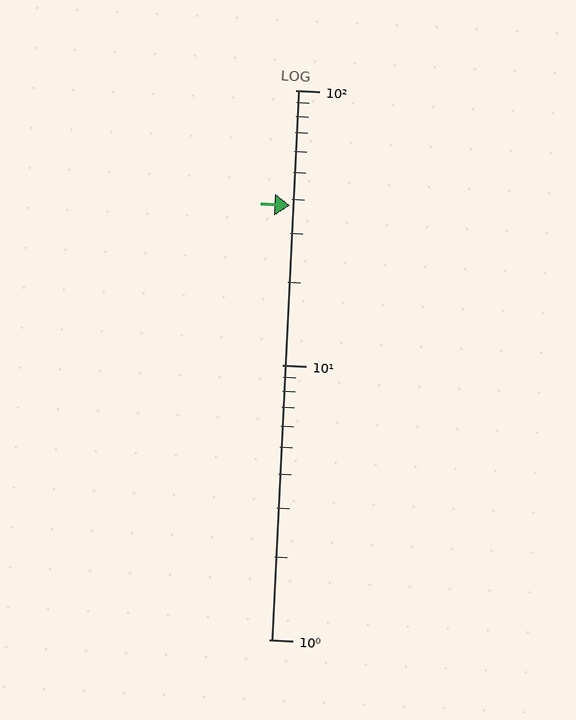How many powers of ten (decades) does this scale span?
The scale spans 2 decades, from 1 to 100.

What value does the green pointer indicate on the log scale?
The pointer indicates approximately 38.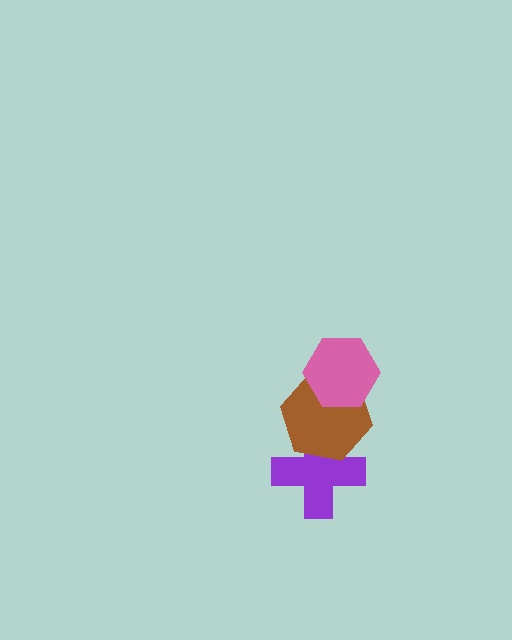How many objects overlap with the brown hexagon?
2 objects overlap with the brown hexagon.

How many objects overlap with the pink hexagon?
1 object overlaps with the pink hexagon.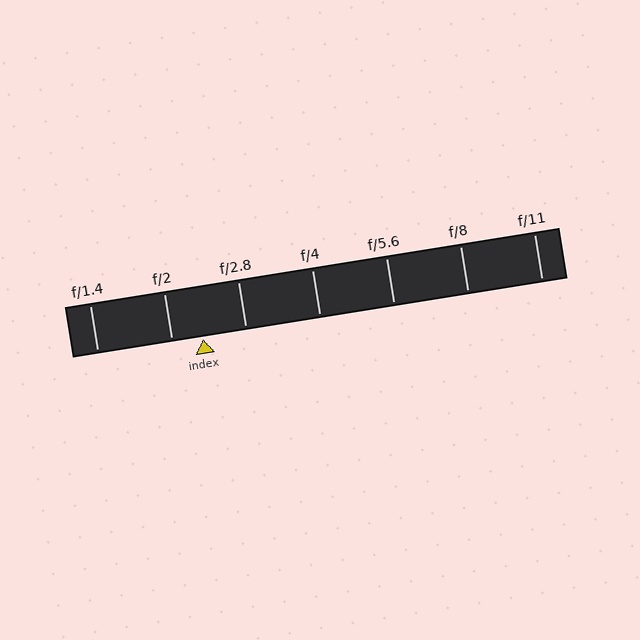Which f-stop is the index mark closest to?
The index mark is closest to f/2.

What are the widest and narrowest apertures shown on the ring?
The widest aperture shown is f/1.4 and the narrowest is f/11.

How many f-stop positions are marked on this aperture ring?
There are 7 f-stop positions marked.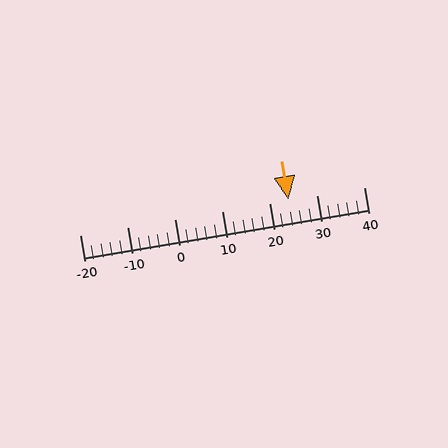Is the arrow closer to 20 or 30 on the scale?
The arrow is closer to 20.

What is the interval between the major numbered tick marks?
The major tick marks are spaced 10 units apart.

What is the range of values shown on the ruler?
The ruler shows values from -20 to 40.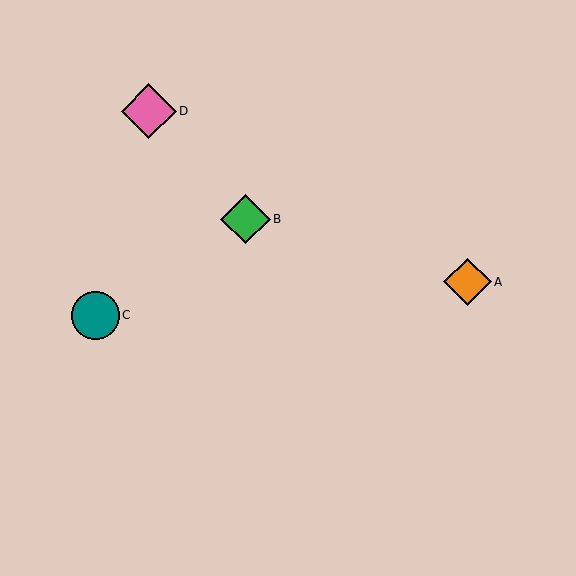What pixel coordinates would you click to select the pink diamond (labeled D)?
Click at (149, 111) to select the pink diamond D.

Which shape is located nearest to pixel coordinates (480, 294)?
The orange diamond (labeled A) at (467, 282) is nearest to that location.